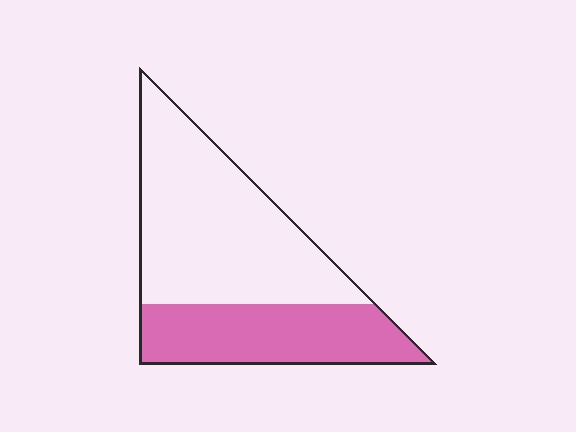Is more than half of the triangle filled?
No.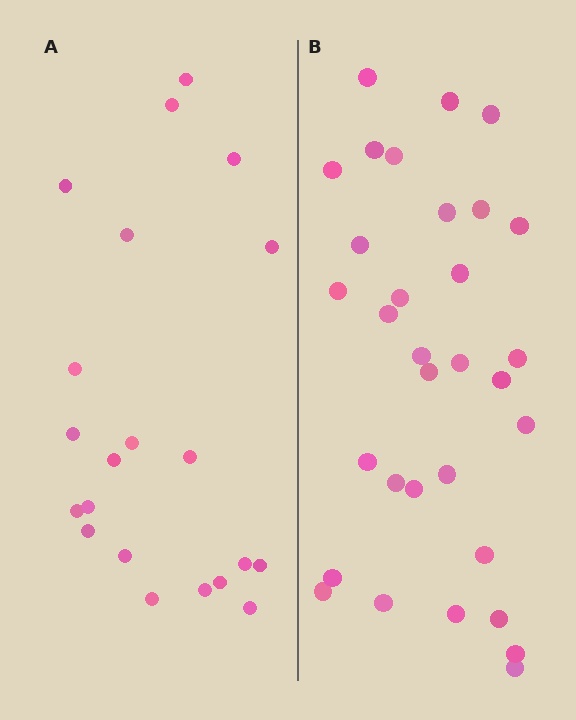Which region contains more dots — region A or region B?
Region B (the right region) has more dots.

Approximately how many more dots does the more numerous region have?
Region B has roughly 12 or so more dots than region A.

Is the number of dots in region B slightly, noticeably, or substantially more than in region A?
Region B has substantially more. The ratio is roughly 1.5 to 1.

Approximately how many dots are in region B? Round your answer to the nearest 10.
About 30 dots. (The exact count is 32, which rounds to 30.)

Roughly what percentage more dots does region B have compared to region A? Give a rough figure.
About 50% more.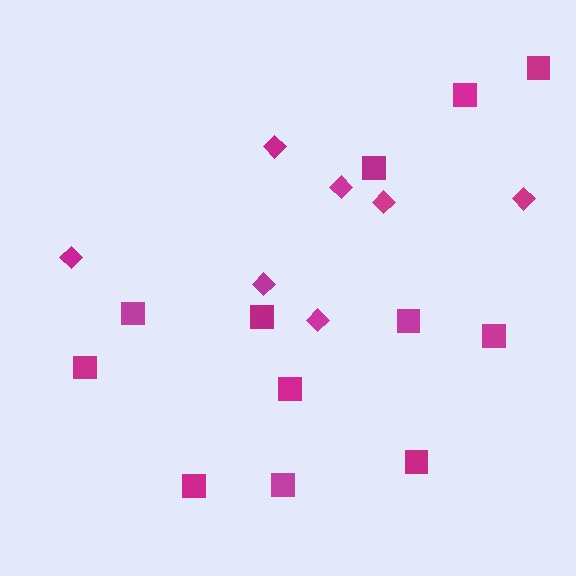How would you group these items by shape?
There are 2 groups: one group of diamonds (7) and one group of squares (12).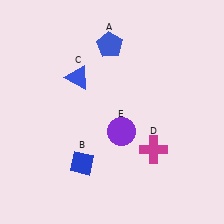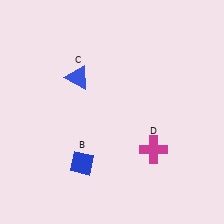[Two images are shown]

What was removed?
The blue pentagon (A), the purple circle (E) were removed in Image 2.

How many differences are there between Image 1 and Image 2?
There are 2 differences between the two images.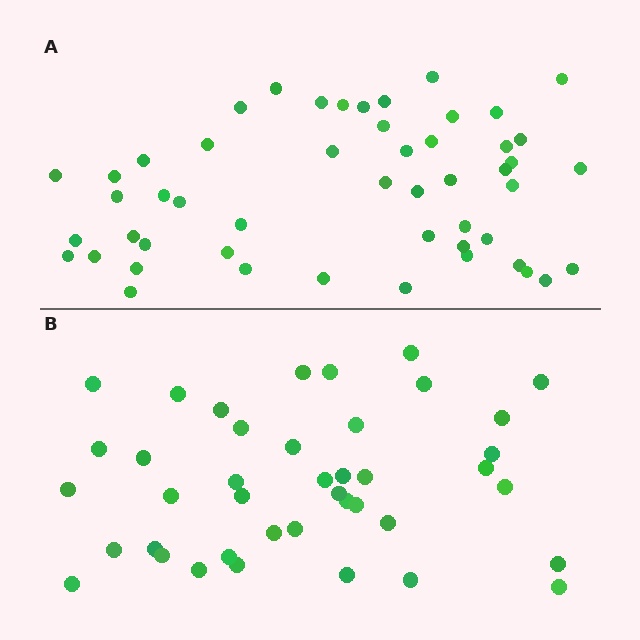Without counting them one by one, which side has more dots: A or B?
Region A (the top region) has more dots.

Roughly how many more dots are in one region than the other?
Region A has roughly 10 or so more dots than region B.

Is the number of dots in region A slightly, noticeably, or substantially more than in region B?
Region A has only slightly more — the two regions are fairly close. The ratio is roughly 1.2 to 1.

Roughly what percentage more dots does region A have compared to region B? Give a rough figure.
About 25% more.